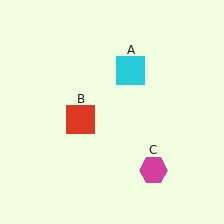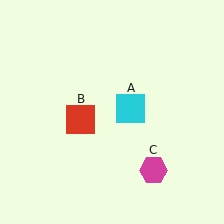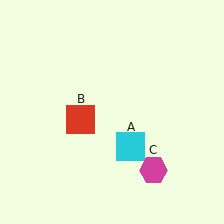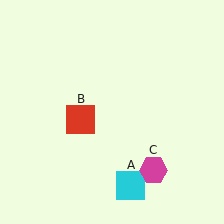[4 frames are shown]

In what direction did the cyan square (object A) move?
The cyan square (object A) moved down.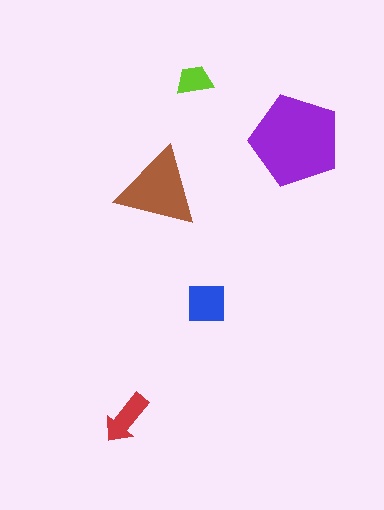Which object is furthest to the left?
The red arrow is leftmost.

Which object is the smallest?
The lime trapezoid.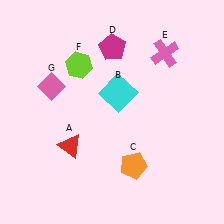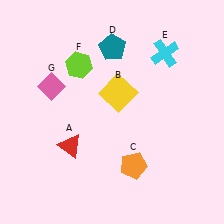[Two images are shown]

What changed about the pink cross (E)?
In Image 1, E is pink. In Image 2, it changed to cyan.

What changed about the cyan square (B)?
In Image 1, B is cyan. In Image 2, it changed to yellow.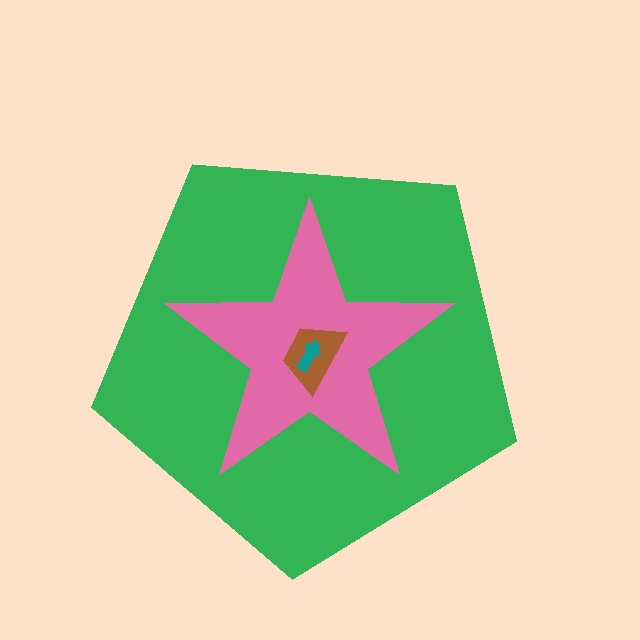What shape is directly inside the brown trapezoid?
The teal arrow.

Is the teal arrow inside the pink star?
Yes.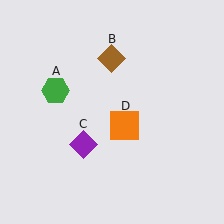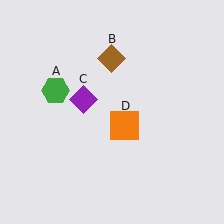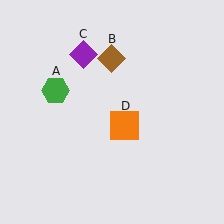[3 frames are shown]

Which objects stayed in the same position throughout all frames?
Green hexagon (object A) and brown diamond (object B) and orange square (object D) remained stationary.